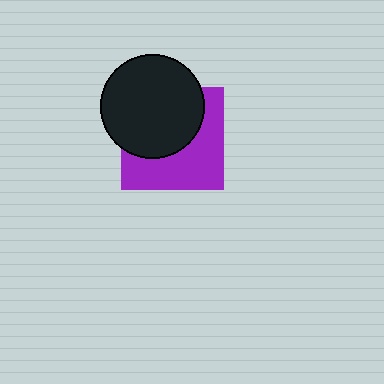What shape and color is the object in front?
The object in front is a black circle.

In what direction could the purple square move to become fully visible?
The purple square could move toward the lower-right. That would shift it out from behind the black circle entirely.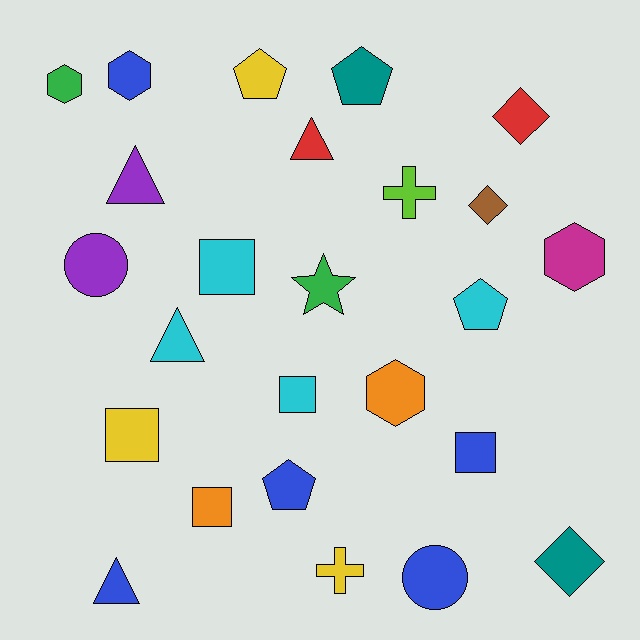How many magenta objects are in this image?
There is 1 magenta object.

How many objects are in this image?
There are 25 objects.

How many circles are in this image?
There are 2 circles.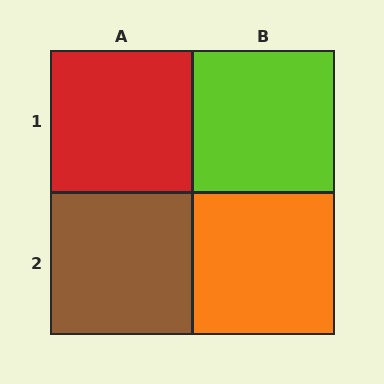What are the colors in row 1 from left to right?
Red, lime.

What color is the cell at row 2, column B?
Orange.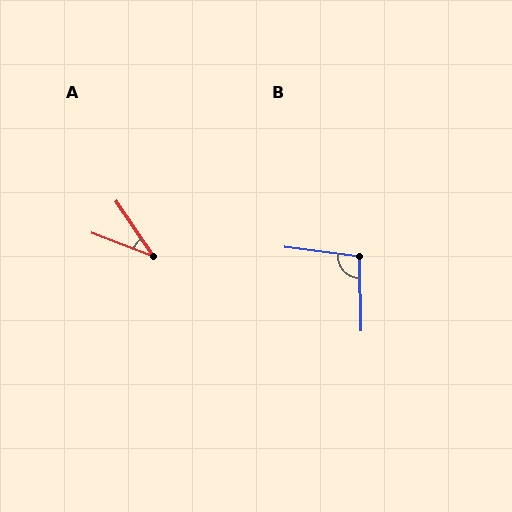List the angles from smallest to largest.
A (35°), B (99°).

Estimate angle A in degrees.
Approximately 35 degrees.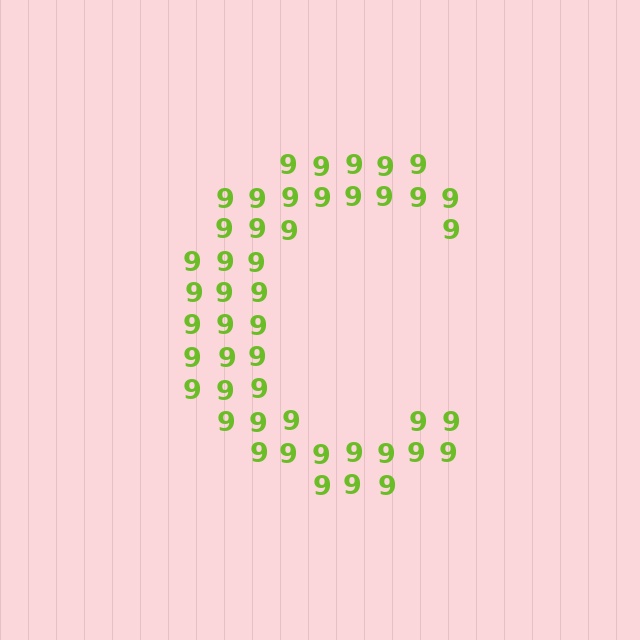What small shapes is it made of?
It is made of small digit 9's.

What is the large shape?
The large shape is the letter C.